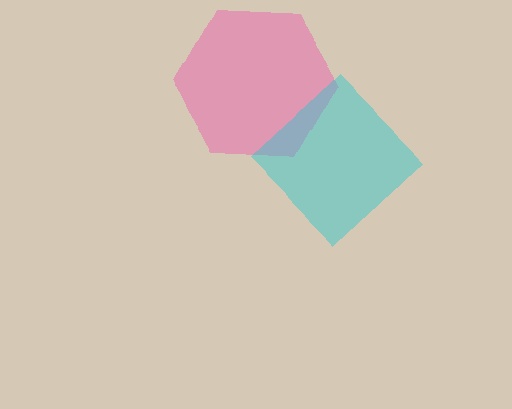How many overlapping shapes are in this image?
There are 2 overlapping shapes in the image.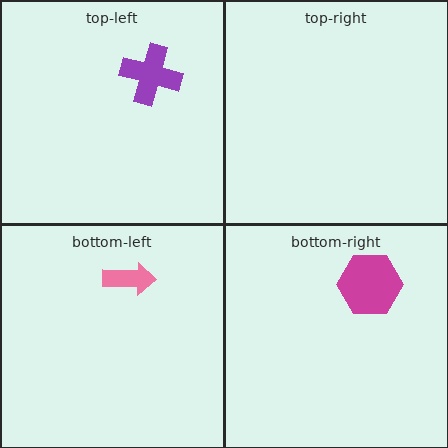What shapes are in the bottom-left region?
The pink arrow.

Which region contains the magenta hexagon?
The bottom-right region.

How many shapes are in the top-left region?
1.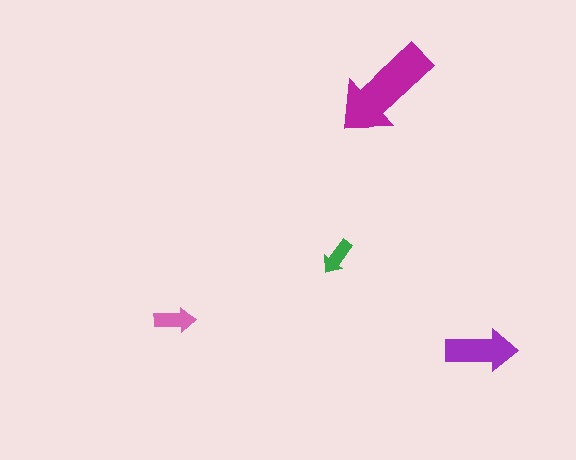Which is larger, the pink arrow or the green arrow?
The pink one.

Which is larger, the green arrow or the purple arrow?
The purple one.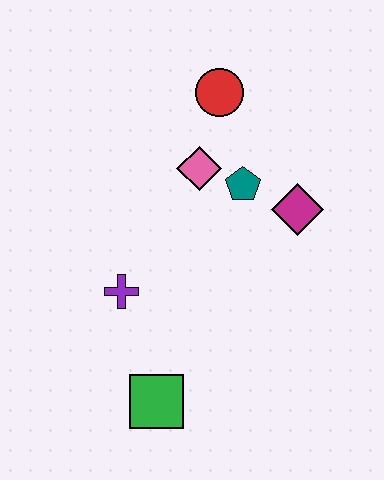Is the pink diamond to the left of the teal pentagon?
Yes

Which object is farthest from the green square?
The red circle is farthest from the green square.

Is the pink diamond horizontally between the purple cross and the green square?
No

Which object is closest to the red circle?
The pink diamond is closest to the red circle.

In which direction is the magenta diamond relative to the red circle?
The magenta diamond is below the red circle.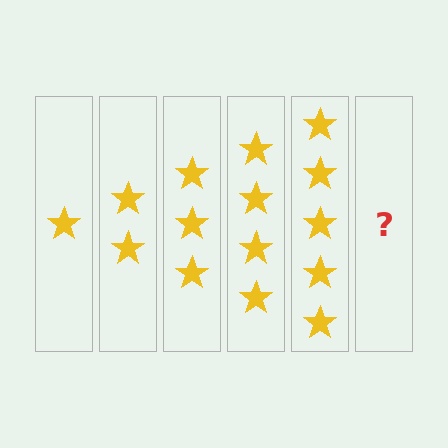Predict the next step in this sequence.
The next step is 6 stars.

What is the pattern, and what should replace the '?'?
The pattern is that each step adds one more star. The '?' should be 6 stars.